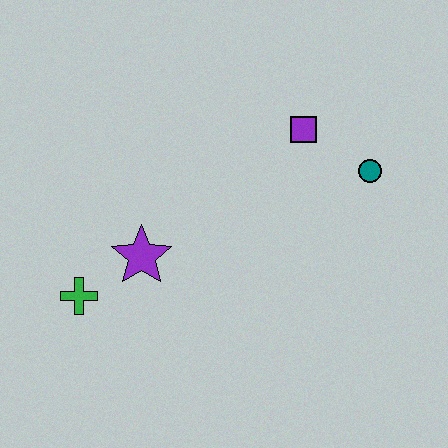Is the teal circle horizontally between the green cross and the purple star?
No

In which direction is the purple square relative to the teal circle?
The purple square is to the left of the teal circle.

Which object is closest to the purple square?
The teal circle is closest to the purple square.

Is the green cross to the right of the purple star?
No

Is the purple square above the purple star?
Yes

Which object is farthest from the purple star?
The teal circle is farthest from the purple star.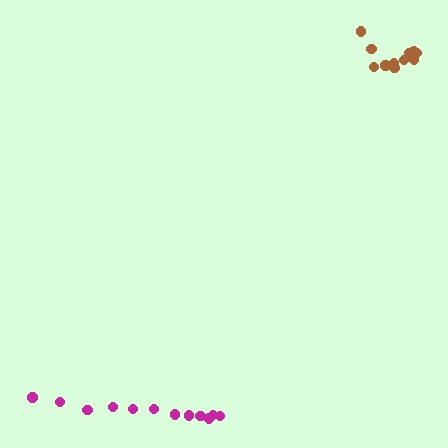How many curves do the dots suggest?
There are 2 distinct paths.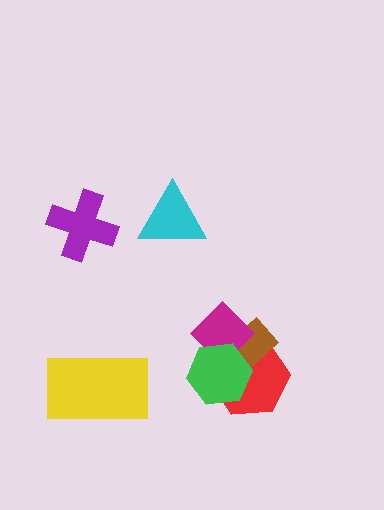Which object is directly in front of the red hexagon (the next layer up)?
The brown rectangle is directly in front of the red hexagon.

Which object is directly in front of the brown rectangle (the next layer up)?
The magenta diamond is directly in front of the brown rectangle.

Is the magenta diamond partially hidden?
Yes, it is partially covered by another shape.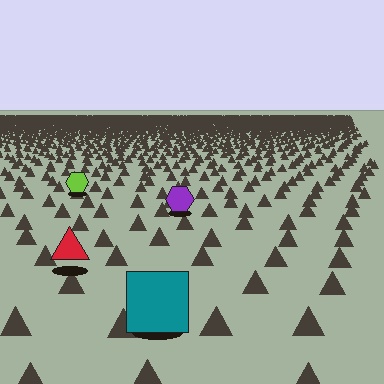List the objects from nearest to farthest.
From nearest to farthest: the teal square, the red triangle, the purple hexagon, the lime hexagon.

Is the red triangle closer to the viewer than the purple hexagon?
Yes. The red triangle is closer — you can tell from the texture gradient: the ground texture is coarser near it.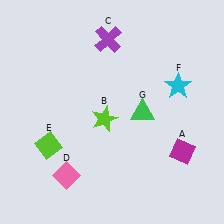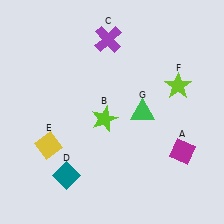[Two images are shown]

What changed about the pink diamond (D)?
In Image 1, D is pink. In Image 2, it changed to teal.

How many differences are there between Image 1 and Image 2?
There are 3 differences between the two images.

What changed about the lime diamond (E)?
In Image 1, E is lime. In Image 2, it changed to yellow.